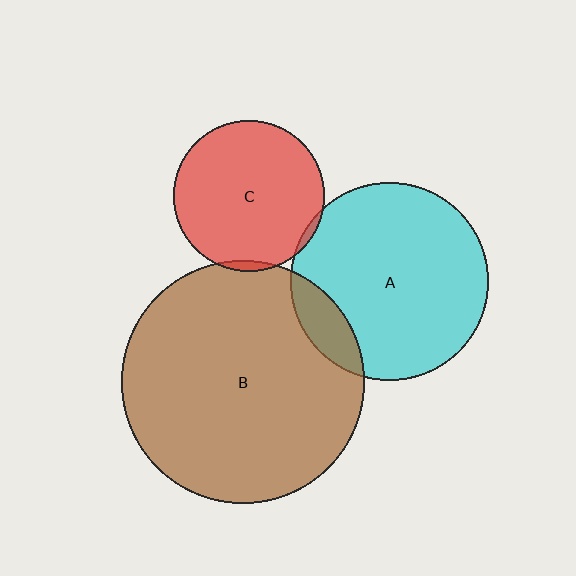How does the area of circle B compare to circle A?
Approximately 1.5 times.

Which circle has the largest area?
Circle B (brown).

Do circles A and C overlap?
Yes.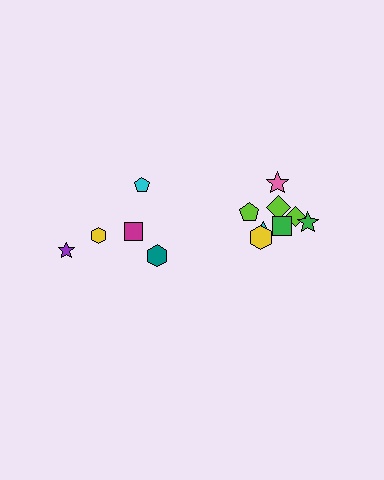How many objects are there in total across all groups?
There are 13 objects.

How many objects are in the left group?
There are 5 objects.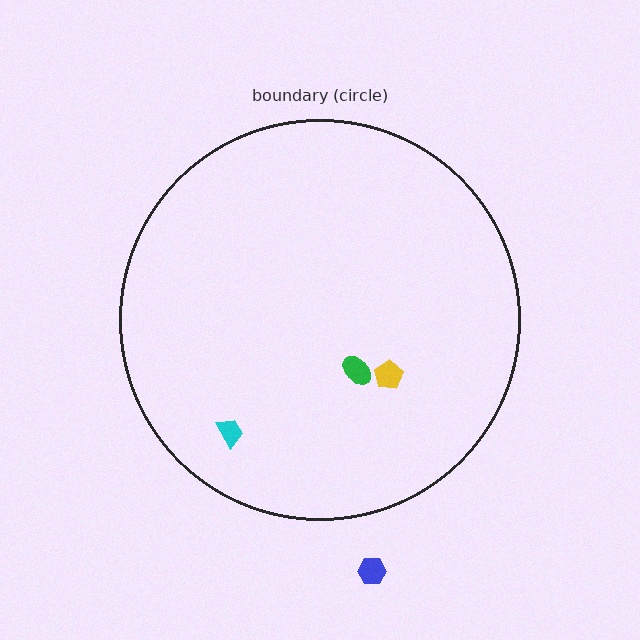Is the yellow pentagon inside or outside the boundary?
Inside.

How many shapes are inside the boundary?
3 inside, 1 outside.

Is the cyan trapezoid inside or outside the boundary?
Inside.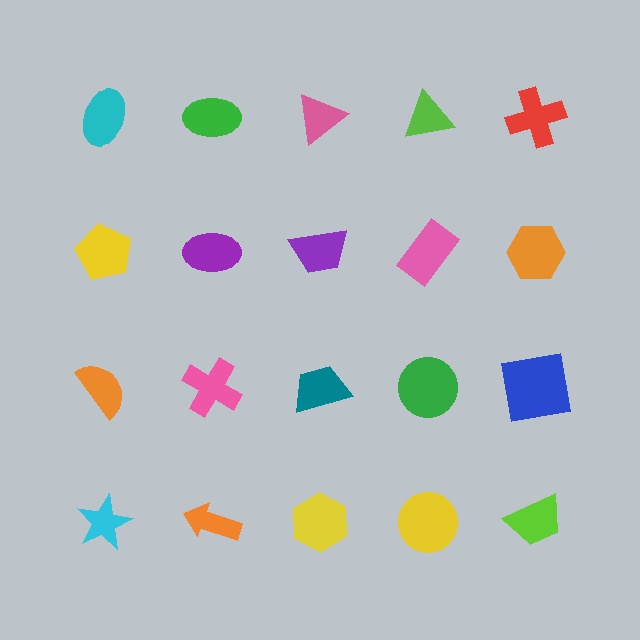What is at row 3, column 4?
A green circle.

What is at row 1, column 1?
A cyan ellipse.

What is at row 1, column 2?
A green ellipse.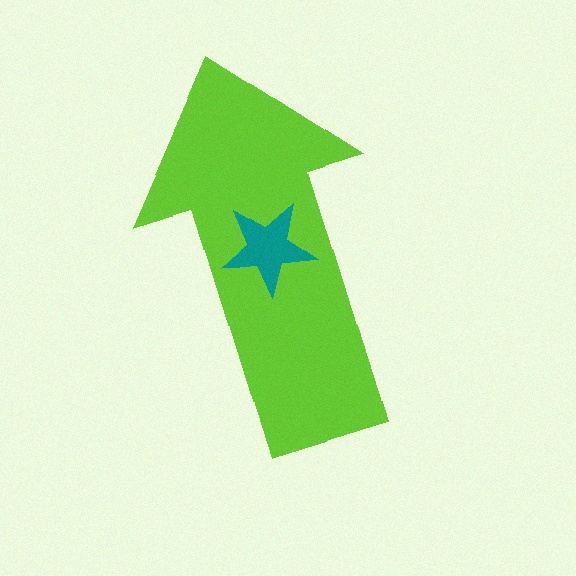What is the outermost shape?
The lime arrow.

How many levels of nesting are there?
2.